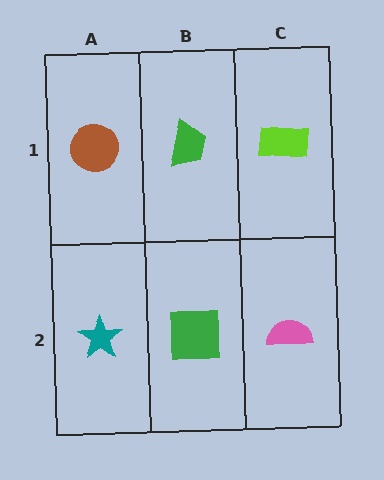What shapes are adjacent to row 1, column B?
A green square (row 2, column B), a brown circle (row 1, column A), a lime rectangle (row 1, column C).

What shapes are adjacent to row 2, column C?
A lime rectangle (row 1, column C), a green square (row 2, column B).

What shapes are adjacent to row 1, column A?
A teal star (row 2, column A), a green trapezoid (row 1, column B).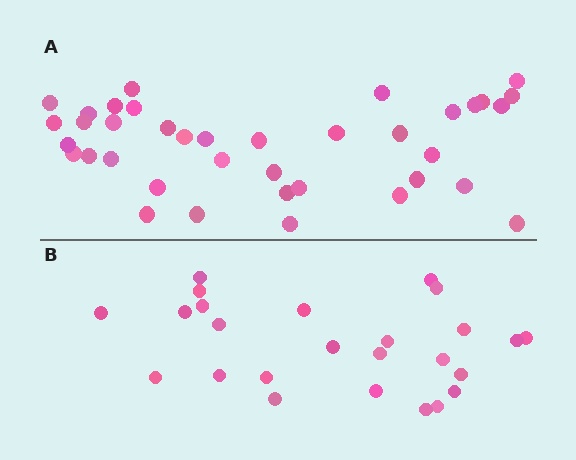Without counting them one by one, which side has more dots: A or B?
Region A (the top region) has more dots.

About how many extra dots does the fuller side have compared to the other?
Region A has approximately 15 more dots than region B.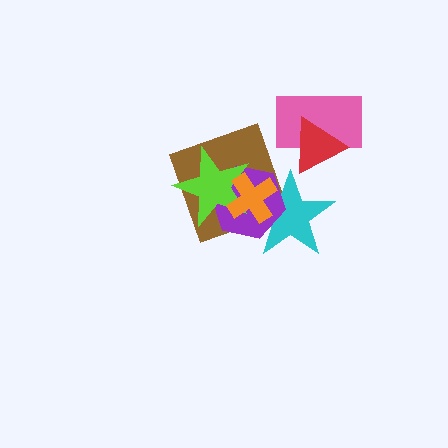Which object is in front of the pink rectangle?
The red triangle is in front of the pink rectangle.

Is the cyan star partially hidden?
Yes, it is partially covered by another shape.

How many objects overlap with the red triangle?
1 object overlaps with the red triangle.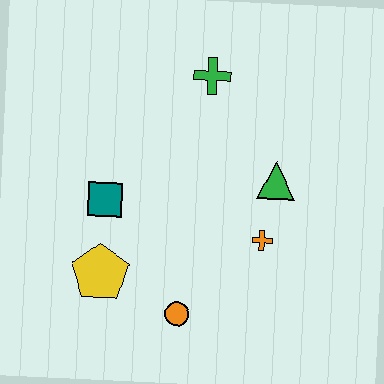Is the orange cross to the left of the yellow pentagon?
No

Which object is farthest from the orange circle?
The green cross is farthest from the orange circle.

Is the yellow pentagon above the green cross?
No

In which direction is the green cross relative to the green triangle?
The green cross is above the green triangle.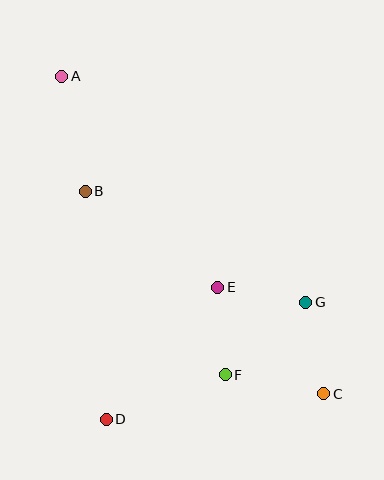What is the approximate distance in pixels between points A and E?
The distance between A and E is approximately 263 pixels.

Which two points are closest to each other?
Points E and F are closest to each other.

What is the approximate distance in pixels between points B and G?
The distance between B and G is approximately 247 pixels.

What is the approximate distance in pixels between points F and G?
The distance between F and G is approximately 108 pixels.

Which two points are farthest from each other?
Points A and C are farthest from each other.